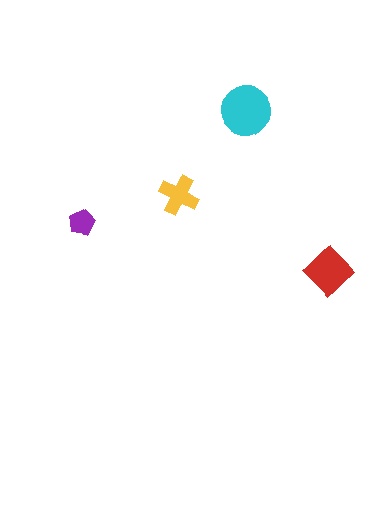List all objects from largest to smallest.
The cyan circle, the red diamond, the yellow cross, the purple pentagon.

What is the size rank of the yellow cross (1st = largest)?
3rd.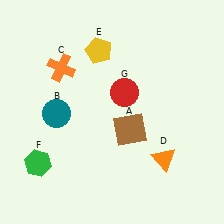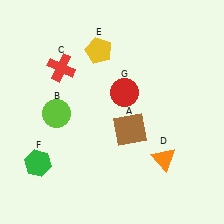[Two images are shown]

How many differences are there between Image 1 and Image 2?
There are 2 differences between the two images.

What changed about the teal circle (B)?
In Image 1, B is teal. In Image 2, it changed to lime.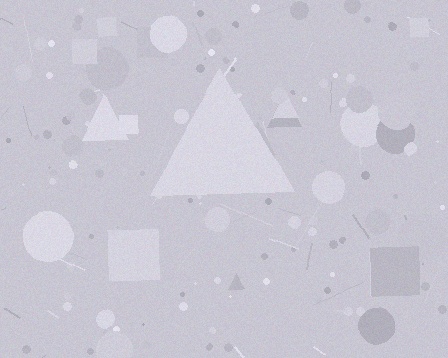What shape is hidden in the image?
A triangle is hidden in the image.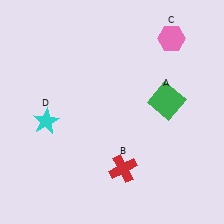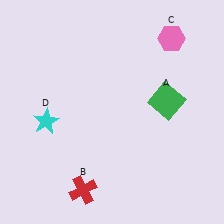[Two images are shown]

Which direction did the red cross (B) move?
The red cross (B) moved left.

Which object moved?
The red cross (B) moved left.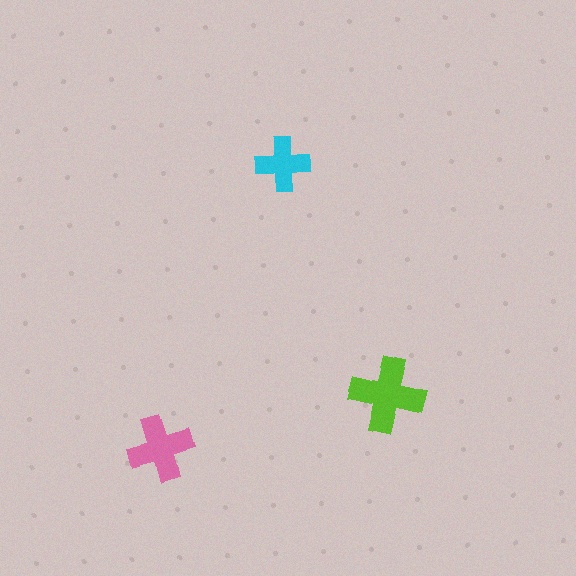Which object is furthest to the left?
The pink cross is leftmost.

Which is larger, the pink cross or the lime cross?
The lime one.